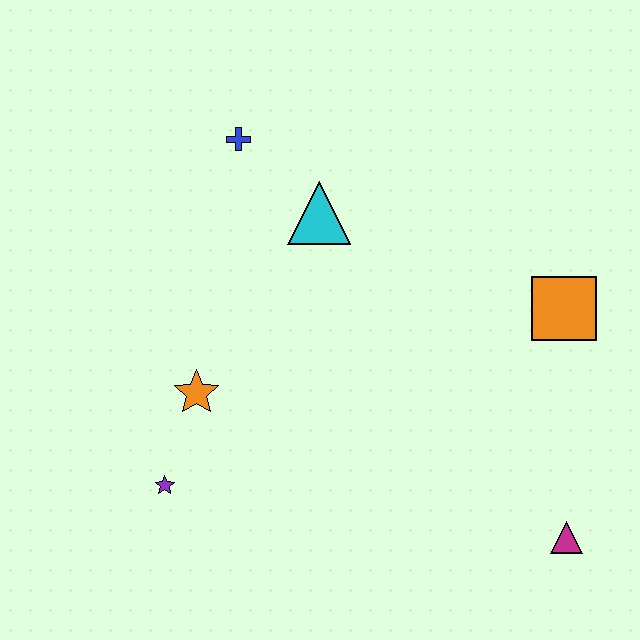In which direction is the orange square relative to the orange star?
The orange square is to the right of the orange star.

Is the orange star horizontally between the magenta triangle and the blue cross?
No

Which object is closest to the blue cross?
The cyan triangle is closest to the blue cross.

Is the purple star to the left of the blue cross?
Yes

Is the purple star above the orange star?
No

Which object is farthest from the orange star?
The magenta triangle is farthest from the orange star.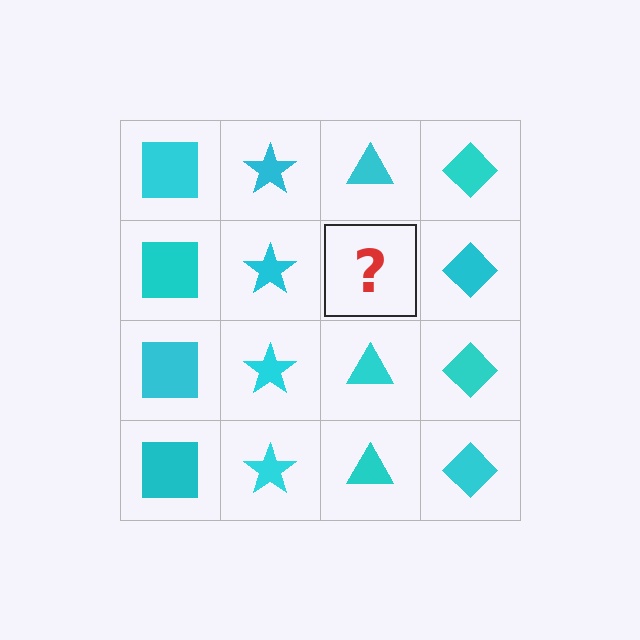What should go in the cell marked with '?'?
The missing cell should contain a cyan triangle.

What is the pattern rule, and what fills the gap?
The rule is that each column has a consistent shape. The gap should be filled with a cyan triangle.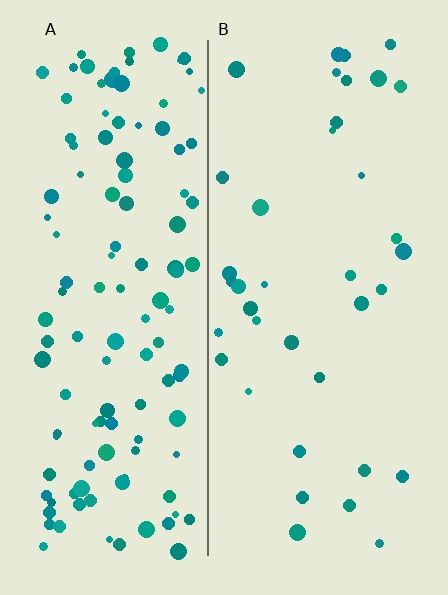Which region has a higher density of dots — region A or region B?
A (the left).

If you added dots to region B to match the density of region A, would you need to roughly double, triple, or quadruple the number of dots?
Approximately triple.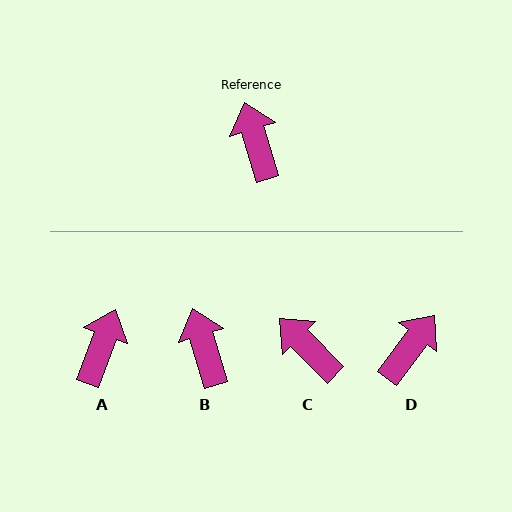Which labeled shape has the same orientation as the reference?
B.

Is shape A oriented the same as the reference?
No, it is off by about 38 degrees.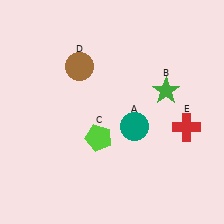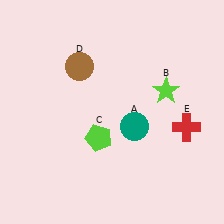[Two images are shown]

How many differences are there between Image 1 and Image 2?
There is 1 difference between the two images.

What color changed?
The star (B) changed from green in Image 1 to lime in Image 2.